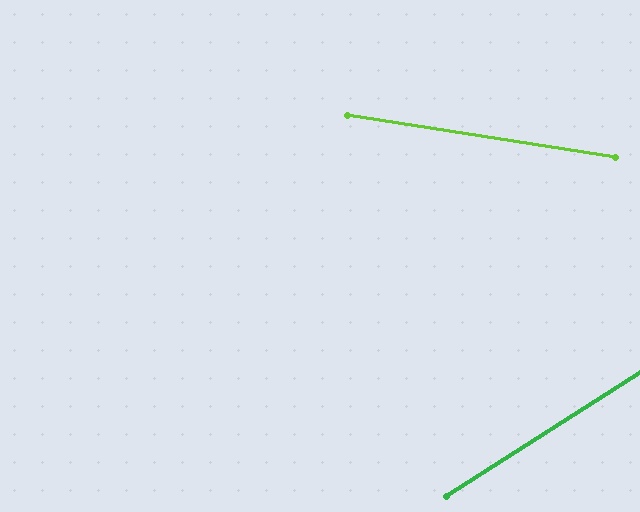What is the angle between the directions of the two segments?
Approximately 42 degrees.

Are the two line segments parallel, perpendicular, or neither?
Neither parallel nor perpendicular — they differ by about 42°.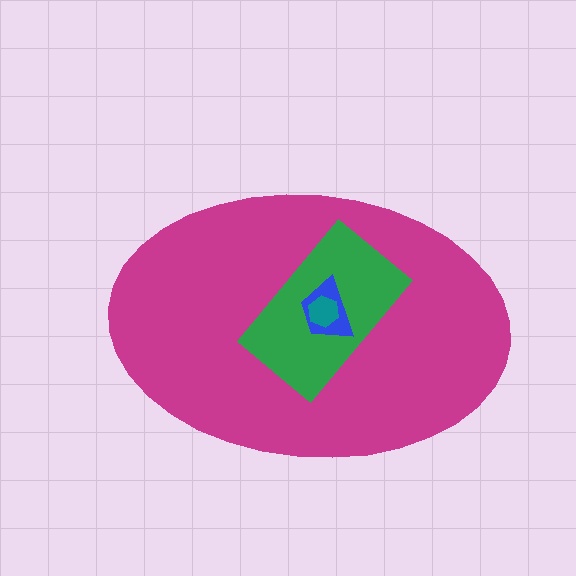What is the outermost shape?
The magenta ellipse.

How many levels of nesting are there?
4.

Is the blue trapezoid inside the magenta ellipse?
Yes.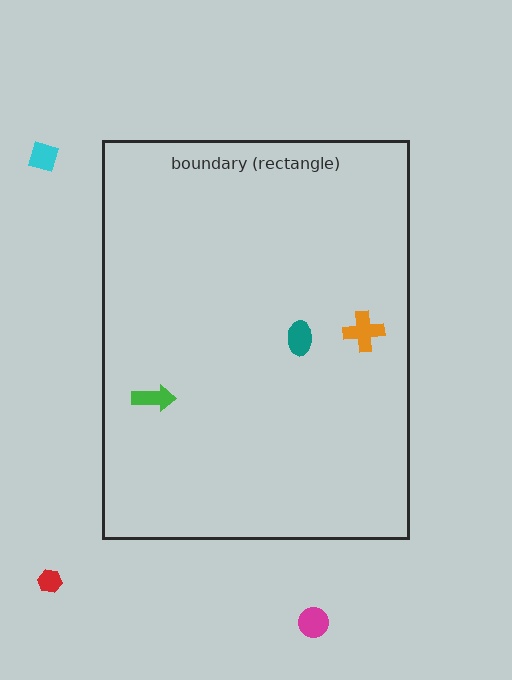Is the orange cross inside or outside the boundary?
Inside.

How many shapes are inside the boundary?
3 inside, 3 outside.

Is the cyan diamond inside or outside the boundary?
Outside.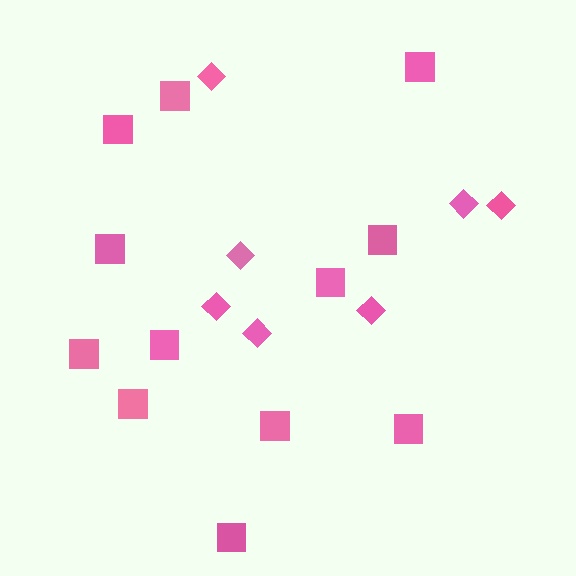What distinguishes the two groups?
There are 2 groups: one group of squares (12) and one group of diamonds (7).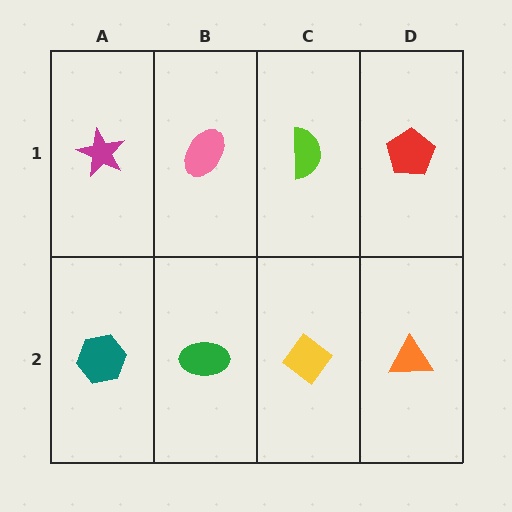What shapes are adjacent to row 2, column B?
A pink ellipse (row 1, column B), a teal hexagon (row 2, column A), a yellow diamond (row 2, column C).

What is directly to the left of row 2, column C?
A green ellipse.